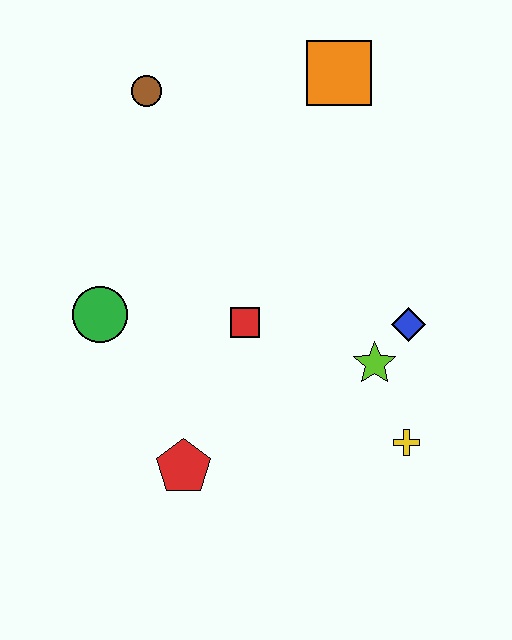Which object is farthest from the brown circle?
The yellow cross is farthest from the brown circle.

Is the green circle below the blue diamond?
No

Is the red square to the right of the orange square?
No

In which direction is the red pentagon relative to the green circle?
The red pentagon is below the green circle.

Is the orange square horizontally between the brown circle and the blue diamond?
Yes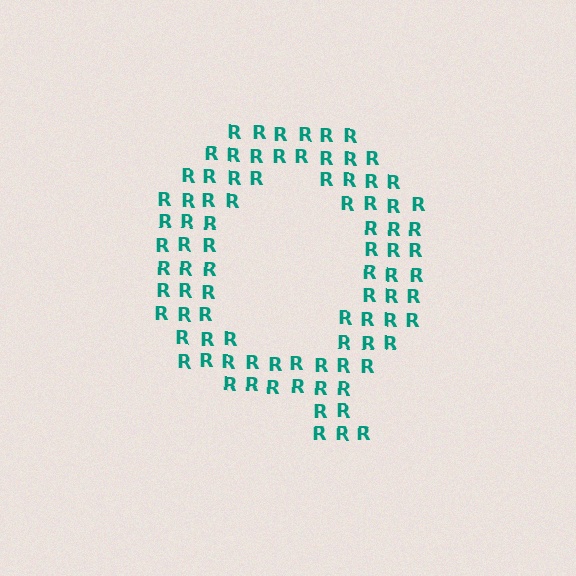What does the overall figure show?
The overall figure shows the letter Q.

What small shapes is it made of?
It is made of small letter R's.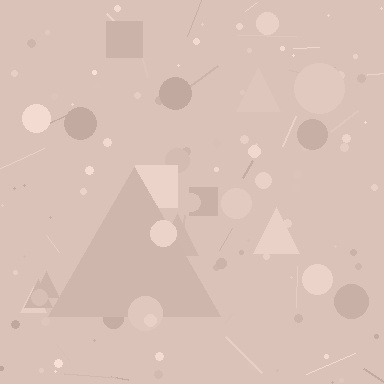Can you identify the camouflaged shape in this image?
The camouflaged shape is a triangle.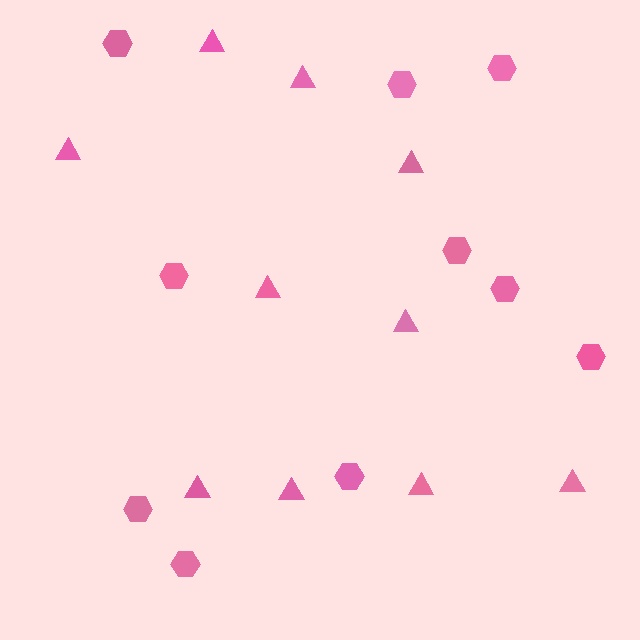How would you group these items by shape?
There are 2 groups: one group of triangles (10) and one group of hexagons (10).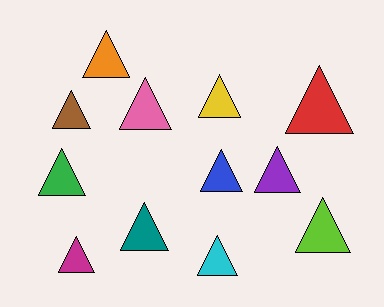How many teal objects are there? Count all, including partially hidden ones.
There is 1 teal object.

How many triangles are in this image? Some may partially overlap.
There are 12 triangles.